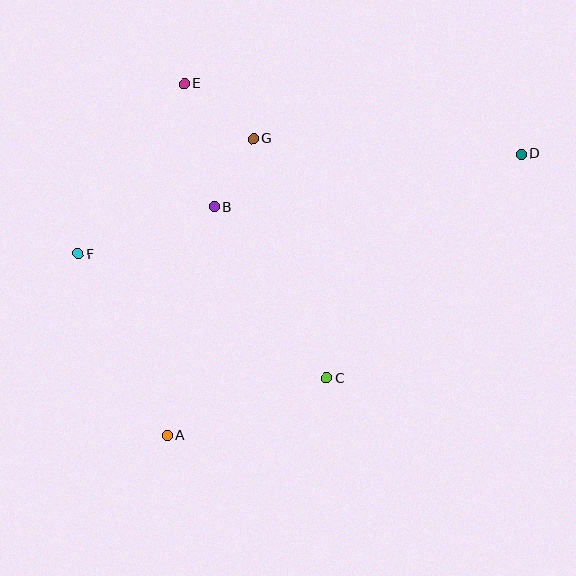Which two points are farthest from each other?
Points D and F are farthest from each other.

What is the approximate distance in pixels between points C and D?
The distance between C and D is approximately 297 pixels.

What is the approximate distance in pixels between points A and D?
The distance between A and D is approximately 452 pixels.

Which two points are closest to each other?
Points B and G are closest to each other.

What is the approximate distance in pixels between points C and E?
The distance between C and E is approximately 327 pixels.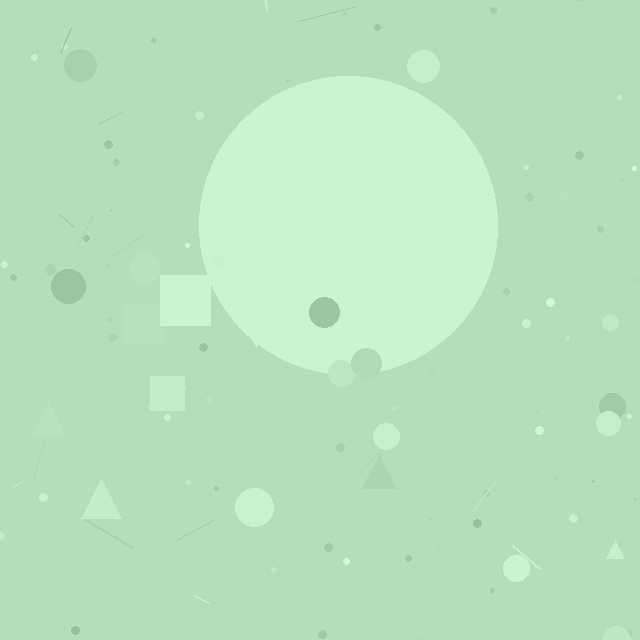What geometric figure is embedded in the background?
A circle is embedded in the background.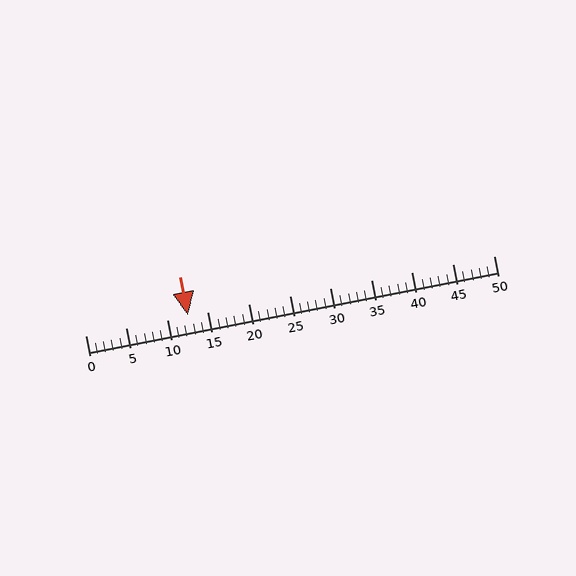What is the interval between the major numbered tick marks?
The major tick marks are spaced 5 units apart.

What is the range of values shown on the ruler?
The ruler shows values from 0 to 50.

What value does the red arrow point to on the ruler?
The red arrow points to approximately 13.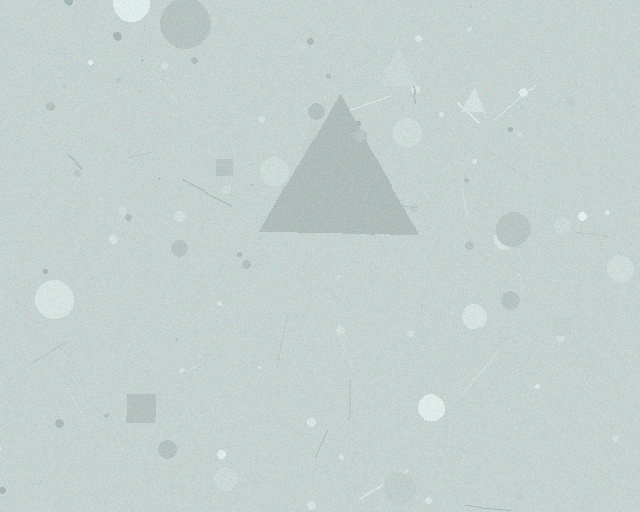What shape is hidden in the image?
A triangle is hidden in the image.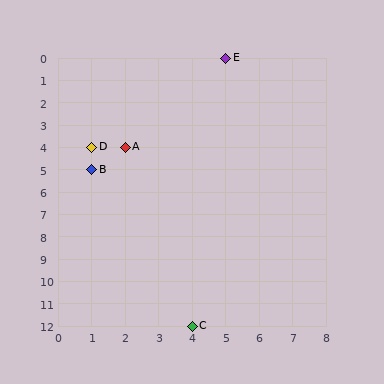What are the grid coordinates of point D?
Point D is at grid coordinates (1, 4).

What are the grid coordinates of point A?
Point A is at grid coordinates (2, 4).